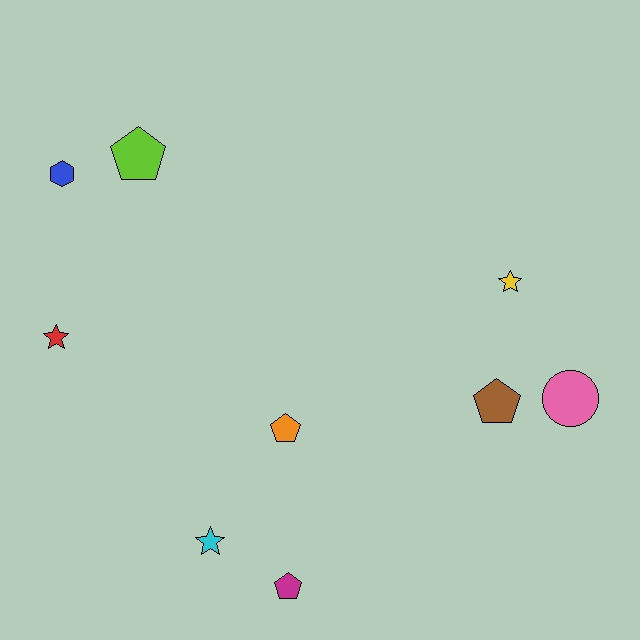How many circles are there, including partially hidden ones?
There is 1 circle.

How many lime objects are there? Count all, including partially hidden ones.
There is 1 lime object.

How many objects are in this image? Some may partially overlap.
There are 9 objects.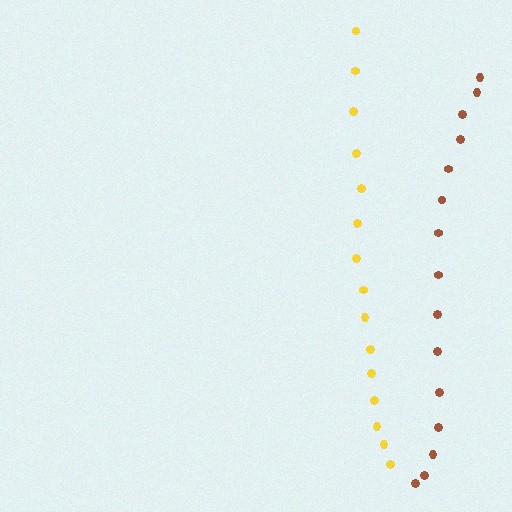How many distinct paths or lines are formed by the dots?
There are 2 distinct paths.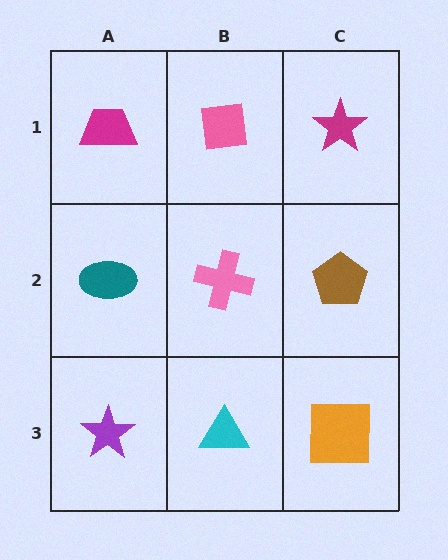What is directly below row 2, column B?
A cyan triangle.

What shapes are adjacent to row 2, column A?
A magenta trapezoid (row 1, column A), a purple star (row 3, column A), a pink cross (row 2, column B).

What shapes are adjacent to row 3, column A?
A teal ellipse (row 2, column A), a cyan triangle (row 3, column B).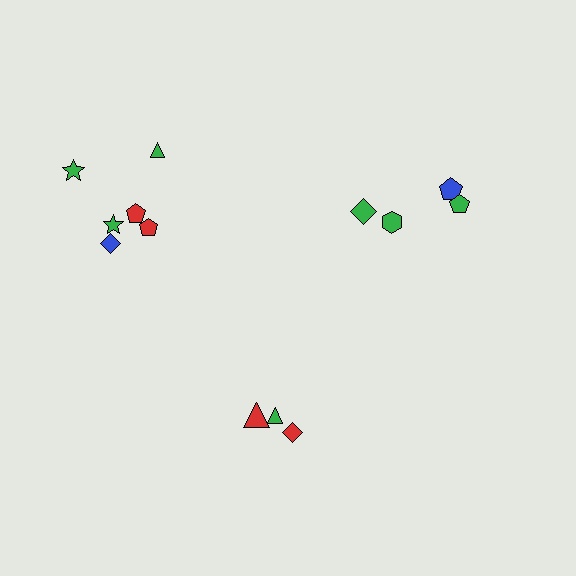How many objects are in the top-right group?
There are 4 objects.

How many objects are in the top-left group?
There are 6 objects.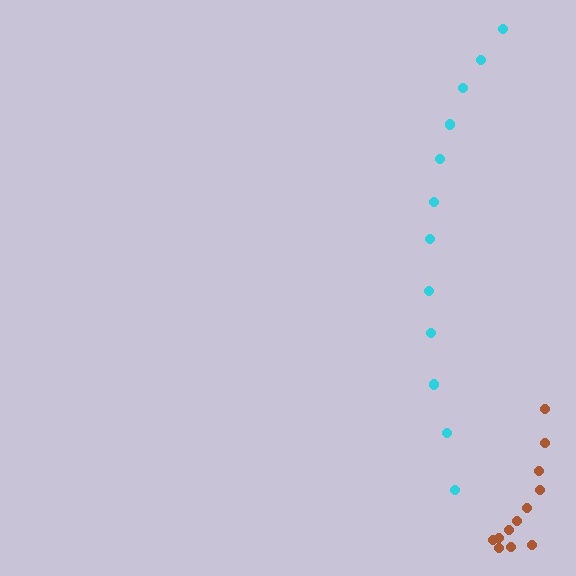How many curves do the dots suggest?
There are 2 distinct paths.